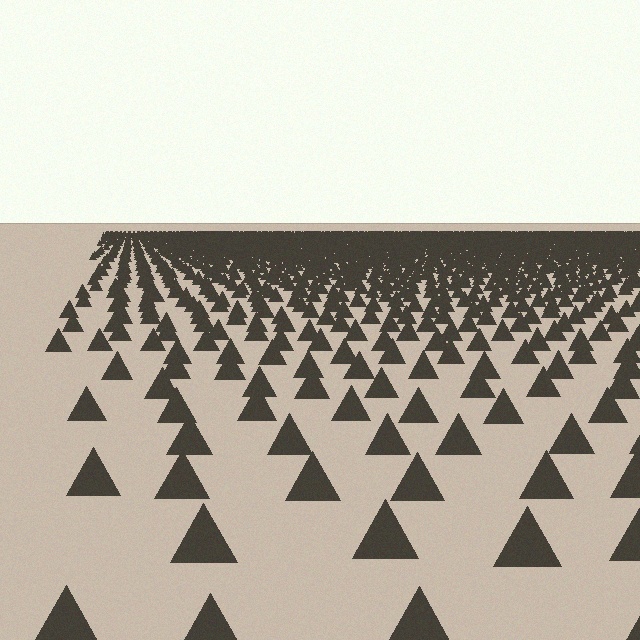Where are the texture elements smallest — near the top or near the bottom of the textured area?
Near the top.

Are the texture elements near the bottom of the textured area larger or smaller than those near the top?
Larger. Near the bottom, elements are closer to the viewer and appear at a bigger on-screen size.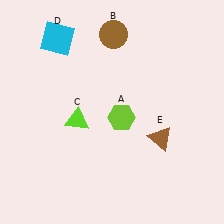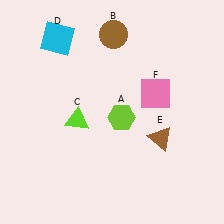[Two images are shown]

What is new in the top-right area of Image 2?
A pink square (F) was added in the top-right area of Image 2.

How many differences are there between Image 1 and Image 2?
There is 1 difference between the two images.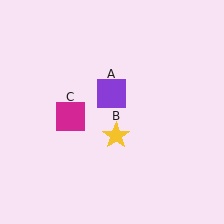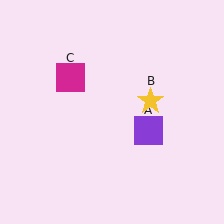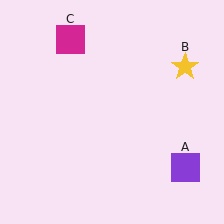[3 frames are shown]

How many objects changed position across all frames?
3 objects changed position: purple square (object A), yellow star (object B), magenta square (object C).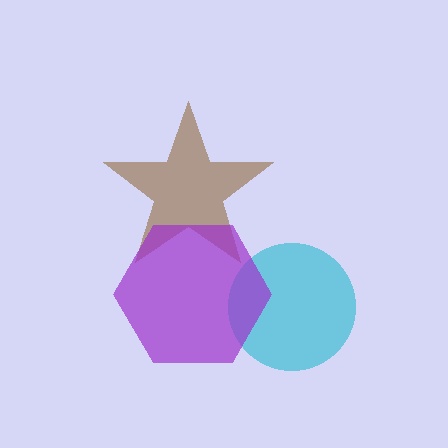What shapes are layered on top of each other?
The layered shapes are: a cyan circle, a brown star, a purple hexagon.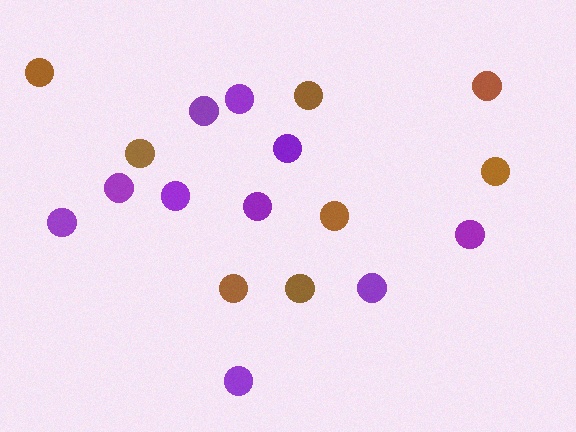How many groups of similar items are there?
There are 2 groups: one group of brown circles (8) and one group of purple circles (10).